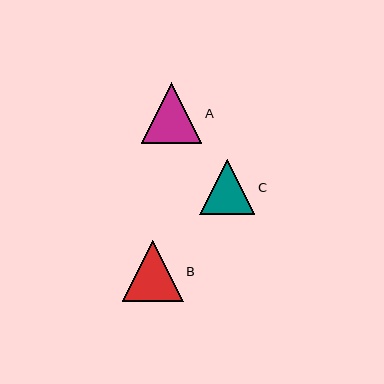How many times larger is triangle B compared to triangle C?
Triangle B is approximately 1.1 times the size of triangle C.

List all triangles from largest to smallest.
From largest to smallest: A, B, C.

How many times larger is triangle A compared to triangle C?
Triangle A is approximately 1.1 times the size of triangle C.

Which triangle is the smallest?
Triangle C is the smallest with a size of approximately 55 pixels.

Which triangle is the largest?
Triangle A is the largest with a size of approximately 61 pixels.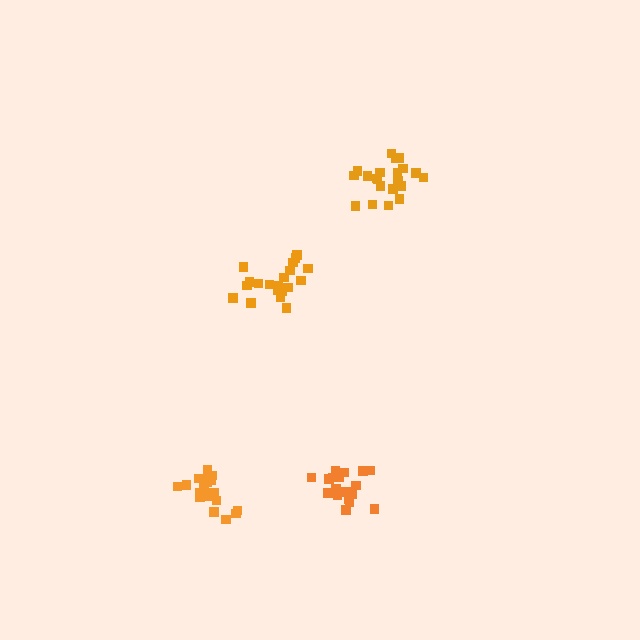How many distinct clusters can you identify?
There are 4 distinct clusters.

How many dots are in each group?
Group 1: 20 dots, Group 2: 20 dots, Group 3: 19 dots, Group 4: 21 dots (80 total).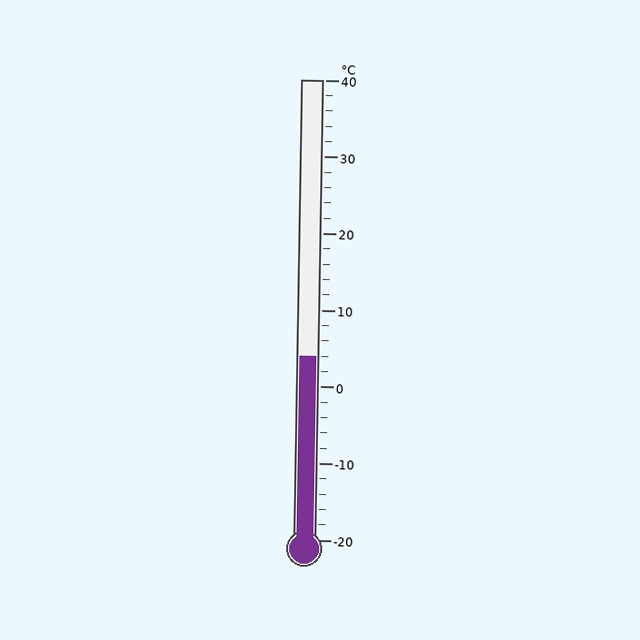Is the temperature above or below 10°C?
The temperature is below 10°C.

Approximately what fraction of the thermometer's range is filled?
The thermometer is filled to approximately 40% of its range.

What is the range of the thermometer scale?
The thermometer scale ranges from -20°C to 40°C.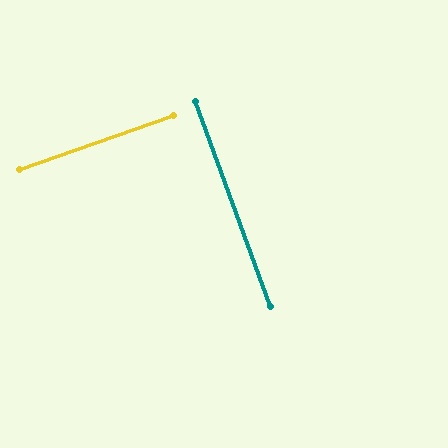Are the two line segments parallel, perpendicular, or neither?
Perpendicular — they meet at approximately 89°.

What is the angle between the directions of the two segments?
Approximately 89 degrees.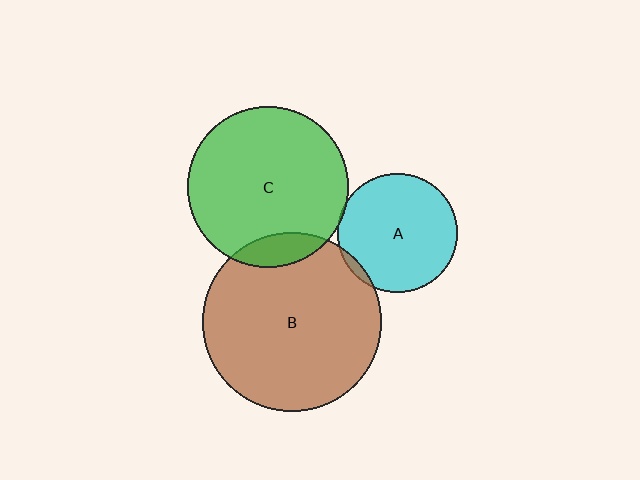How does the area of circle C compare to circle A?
Approximately 1.8 times.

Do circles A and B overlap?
Yes.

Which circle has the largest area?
Circle B (brown).